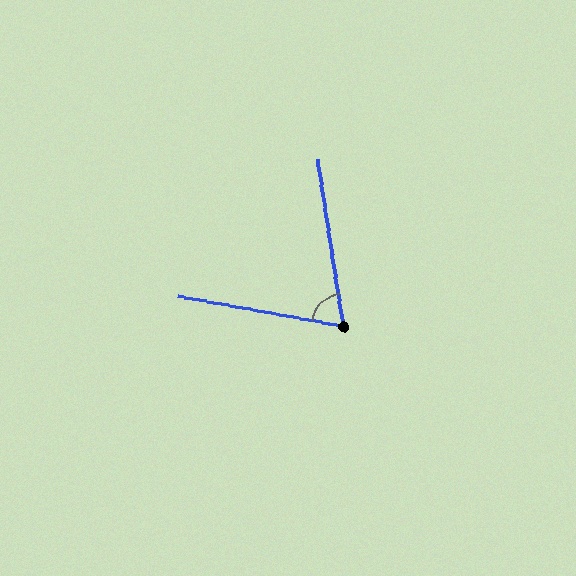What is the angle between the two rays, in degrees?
Approximately 71 degrees.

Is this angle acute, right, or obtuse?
It is acute.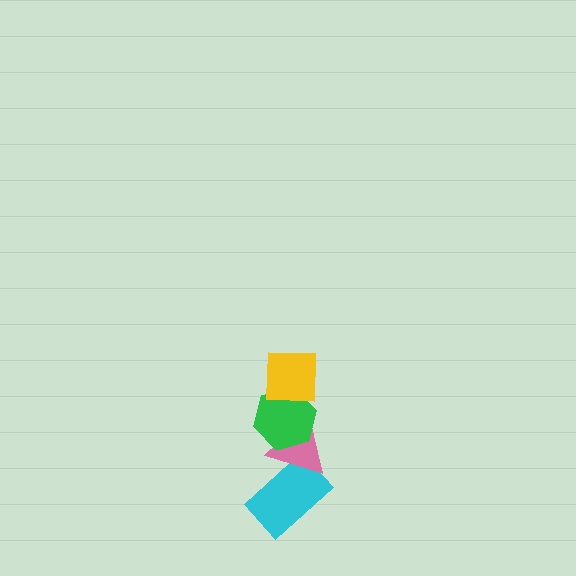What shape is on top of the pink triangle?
The green hexagon is on top of the pink triangle.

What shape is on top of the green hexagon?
The yellow square is on top of the green hexagon.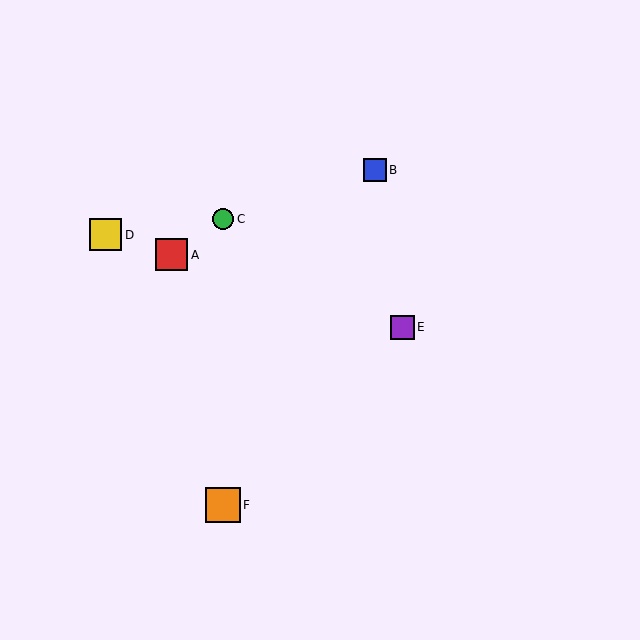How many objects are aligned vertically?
2 objects (C, F) are aligned vertically.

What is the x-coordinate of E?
Object E is at x≈403.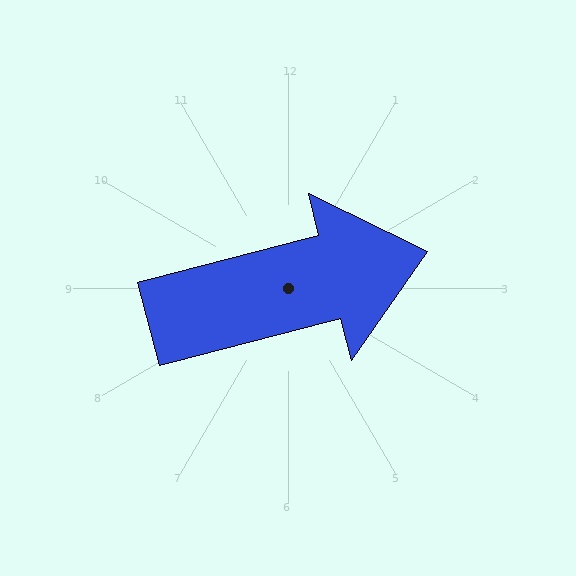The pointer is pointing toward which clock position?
Roughly 3 o'clock.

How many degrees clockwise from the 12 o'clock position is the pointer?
Approximately 75 degrees.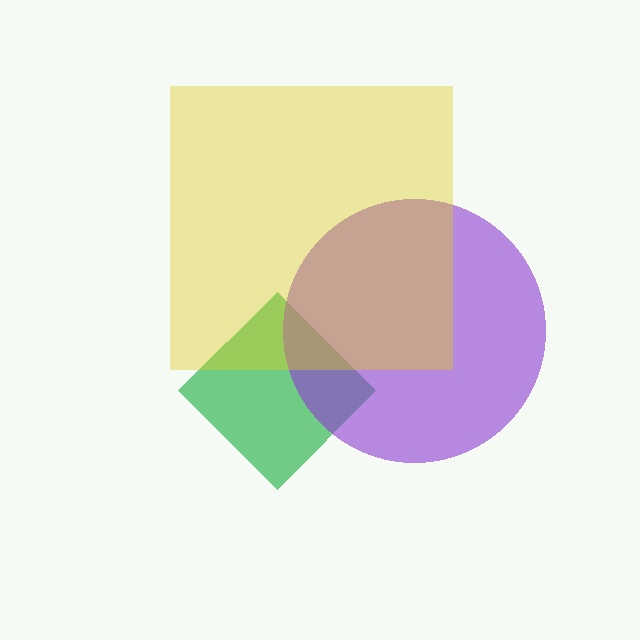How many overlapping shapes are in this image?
There are 3 overlapping shapes in the image.